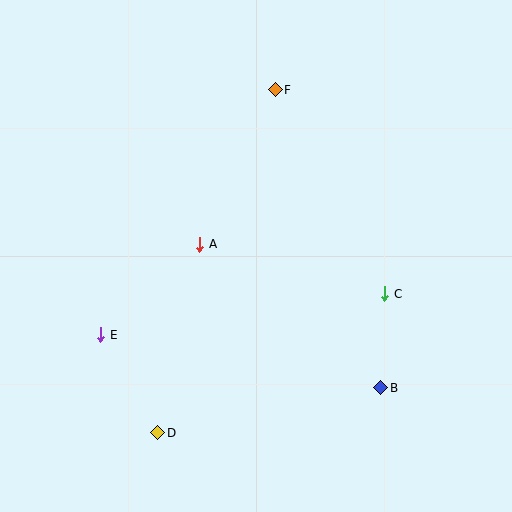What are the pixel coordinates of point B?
Point B is at (381, 388).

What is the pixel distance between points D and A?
The distance between D and A is 193 pixels.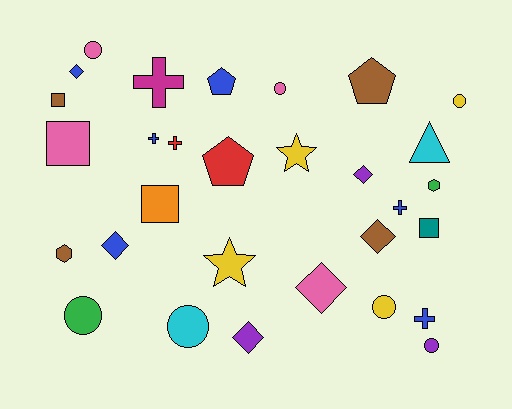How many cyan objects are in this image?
There are 2 cyan objects.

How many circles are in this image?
There are 7 circles.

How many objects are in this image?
There are 30 objects.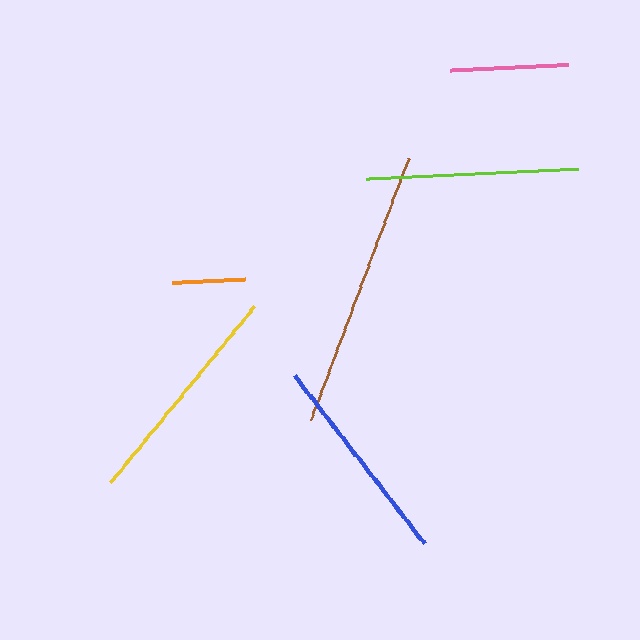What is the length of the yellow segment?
The yellow segment is approximately 228 pixels long.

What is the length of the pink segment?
The pink segment is approximately 118 pixels long.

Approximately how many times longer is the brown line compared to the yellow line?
The brown line is approximately 1.2 times the length of the yellow line.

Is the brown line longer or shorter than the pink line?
The brown line is longer than the pink line.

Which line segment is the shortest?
The orange line is the shortest at approximately 73 pixels.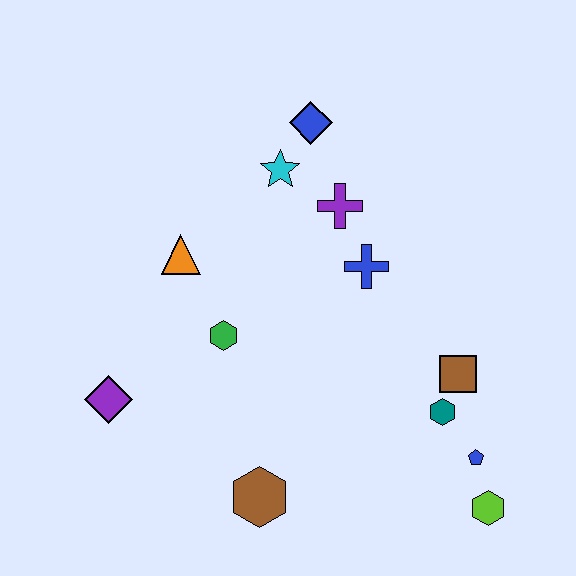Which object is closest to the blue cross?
The purple cross is closest to the blue cross.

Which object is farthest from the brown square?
The purple diamond is farthest from the brown square.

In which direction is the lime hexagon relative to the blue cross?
The lime hexagon is below the blue cross.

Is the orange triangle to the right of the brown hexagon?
No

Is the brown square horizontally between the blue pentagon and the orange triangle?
Yes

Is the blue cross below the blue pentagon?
No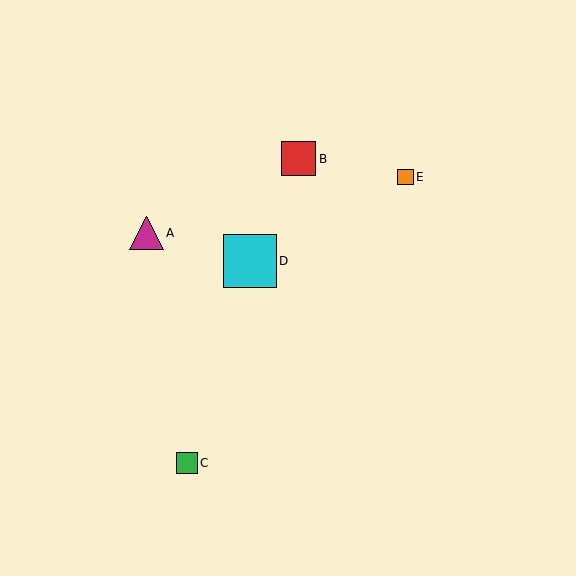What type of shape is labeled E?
Shape E is an orange square.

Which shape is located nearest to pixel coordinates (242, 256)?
The cyan square (labeled D) at (250, 261) is nearest to that location.